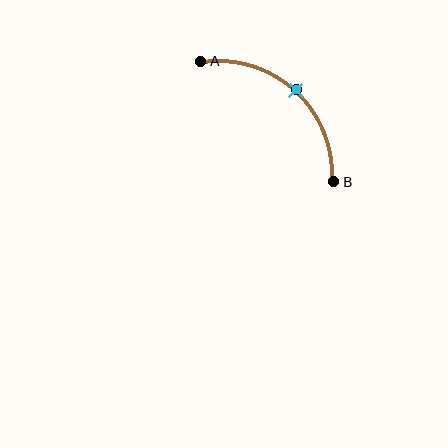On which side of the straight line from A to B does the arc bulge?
The arc bulges above and to the right of the straight line connecting A and B.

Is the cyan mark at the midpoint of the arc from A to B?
Yes. The cyan mark lies on the arc at equal arc-length from both A and B — it is the arc midpoint.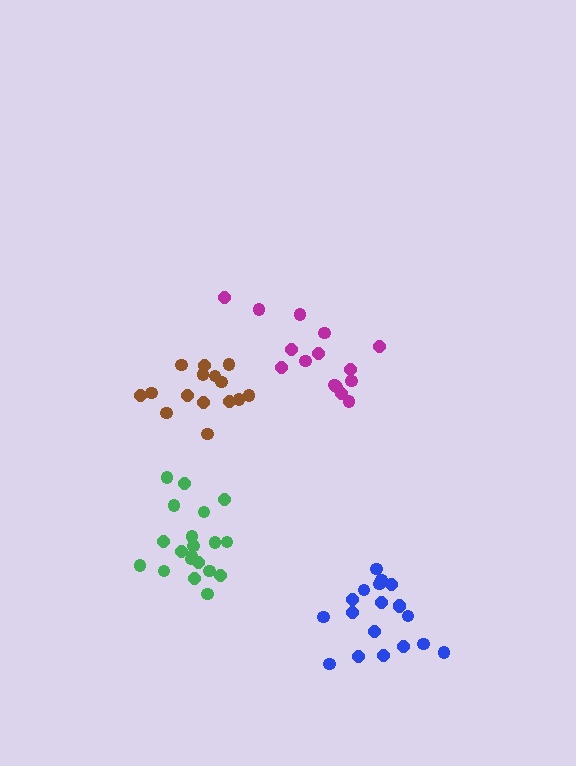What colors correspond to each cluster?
The clusters are colored: brown, blue, magenta, green.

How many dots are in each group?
Group 1: 15 dots, Group 2: 19 dots, Group 3: 15 dots, Group 4: 20 dots (69 total).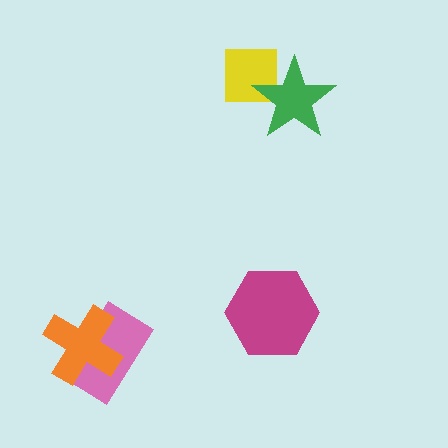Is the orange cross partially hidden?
No, no other shape covers it.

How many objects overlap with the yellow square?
1 object overlaps with the yellow square.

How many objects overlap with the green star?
1 object overlaps with the green star.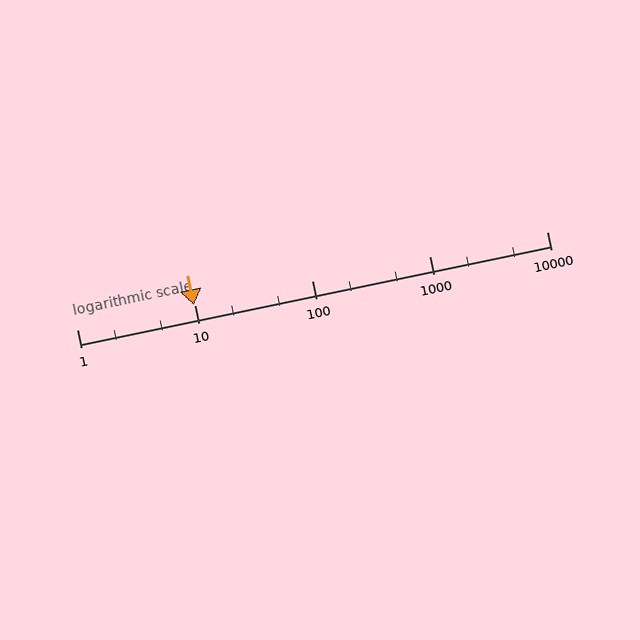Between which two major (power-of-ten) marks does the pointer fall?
The pointer is between 1 and 10.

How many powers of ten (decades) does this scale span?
The scale spans 4 decades, from 1 to 10000.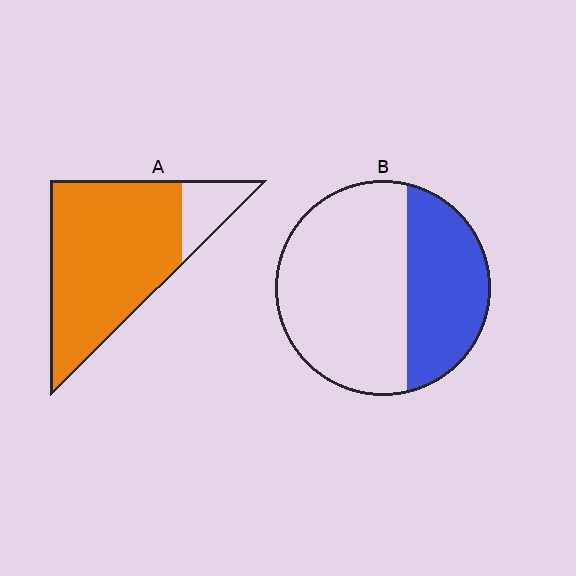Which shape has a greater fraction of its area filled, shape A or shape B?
Shape A.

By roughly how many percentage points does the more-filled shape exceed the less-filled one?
By roughly 50 percentage points (A over B).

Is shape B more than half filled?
No.